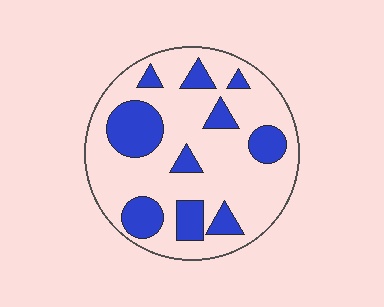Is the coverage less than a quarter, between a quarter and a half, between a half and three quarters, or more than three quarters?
Between a quarter and a half.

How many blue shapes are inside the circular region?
10.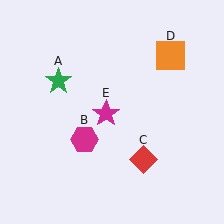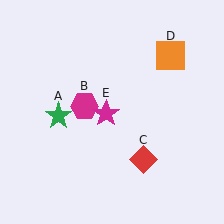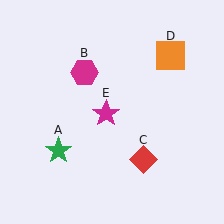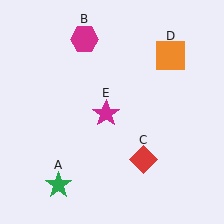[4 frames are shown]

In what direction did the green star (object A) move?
The green star (object A) moved down.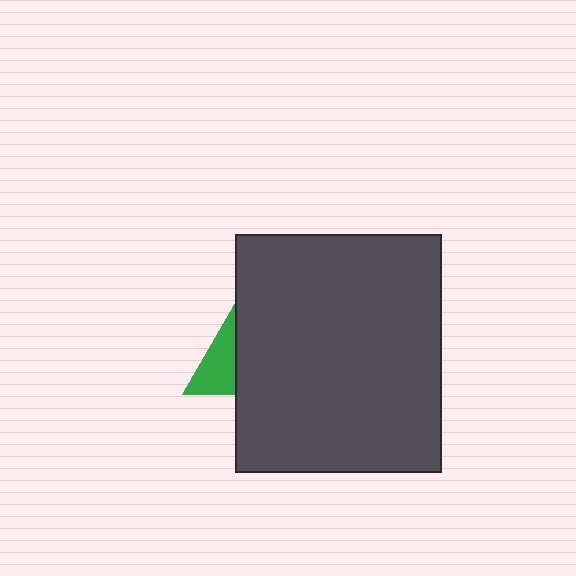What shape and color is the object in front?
The object in front is a dark gray rectangle.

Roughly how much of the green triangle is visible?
A small part of it is visible (roughly 41%).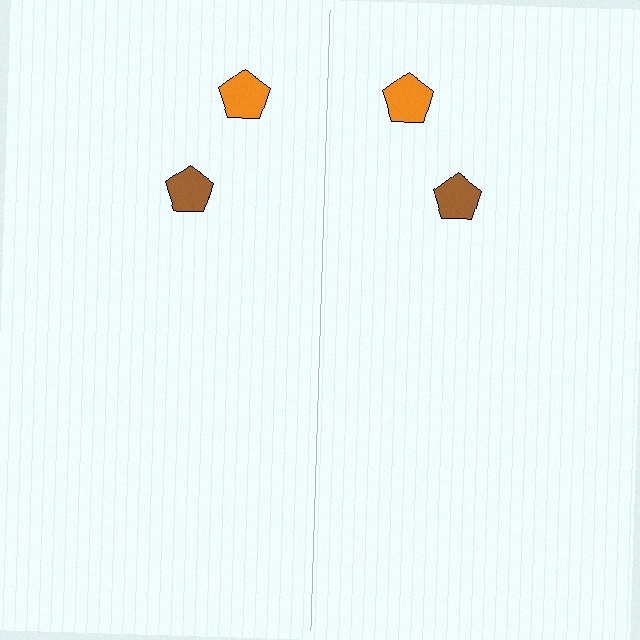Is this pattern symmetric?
Yes, this pattern has bilateral (reflection) symmetry.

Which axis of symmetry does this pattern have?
The pattern has a vertical axis of symmetry running through the center of the image.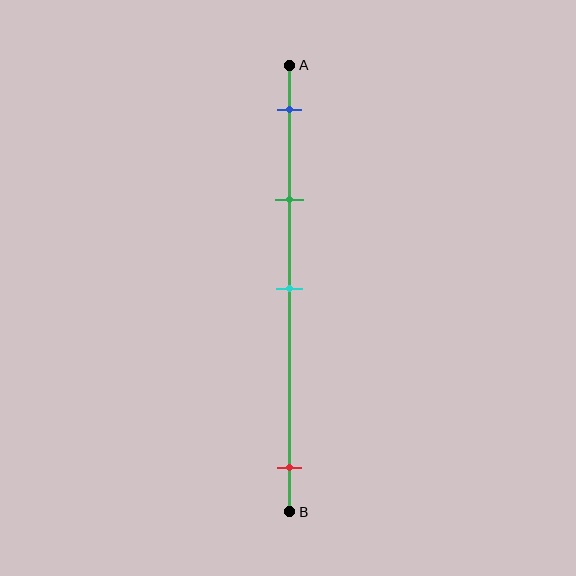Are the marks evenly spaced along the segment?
No, the marks are not evenly spaced.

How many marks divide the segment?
There are 4 marks dividing the segment.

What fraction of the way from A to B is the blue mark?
The blue mark is approximately 10% (0.1) of the way from A to B.